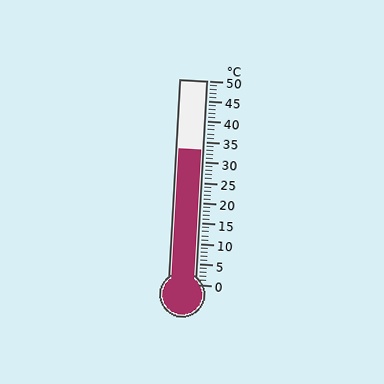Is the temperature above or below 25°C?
The temperature is above 25°C.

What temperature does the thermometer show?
The thermometer shows approximately 33°C.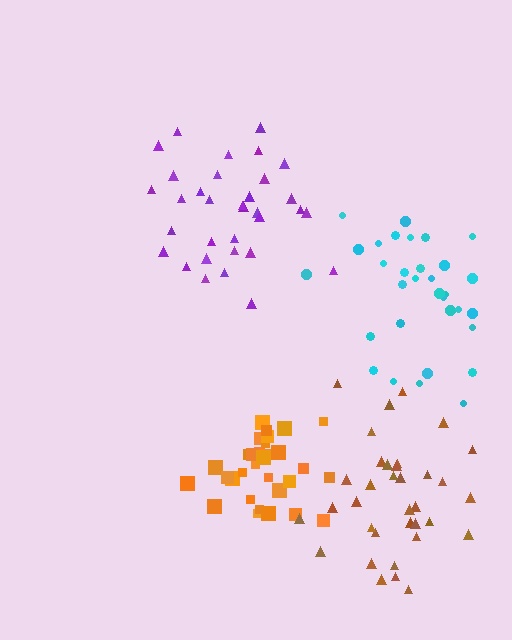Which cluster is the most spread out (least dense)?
Cyan.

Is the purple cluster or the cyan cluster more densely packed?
Purple.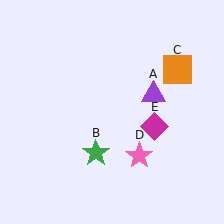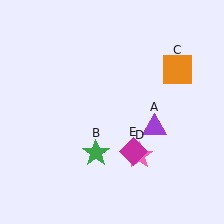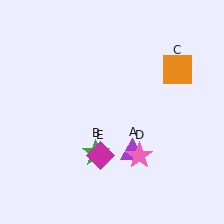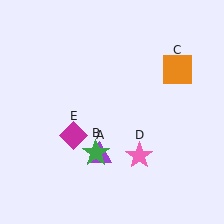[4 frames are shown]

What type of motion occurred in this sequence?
The purple triangle (object A), magenta diamond (object E) rotated clockwise around the center of the scene.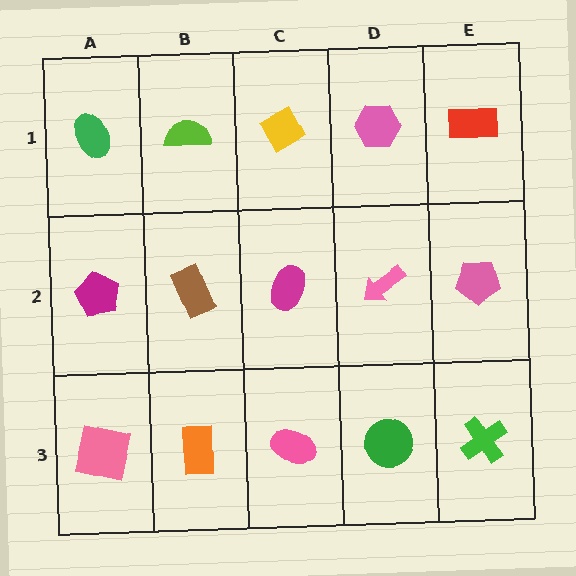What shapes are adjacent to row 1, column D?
A pink arrow (row 2, column D), a yellow diamond (row 1, column C), a red rectangle (row 1, column E).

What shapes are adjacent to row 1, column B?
A brown rectangle (row 2, column B), a green ellipse (row 1, column A), a yellow diamond (row 1, column C).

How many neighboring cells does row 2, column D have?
4.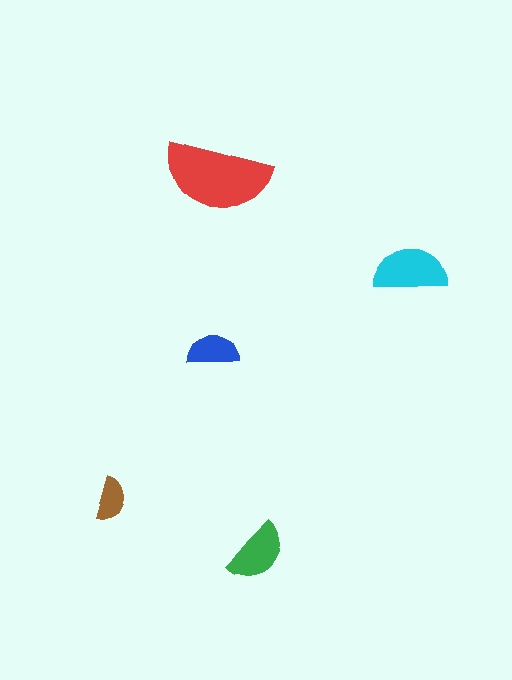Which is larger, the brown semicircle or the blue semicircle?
The blue one.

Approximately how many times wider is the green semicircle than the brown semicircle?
About 1.5 times wider.